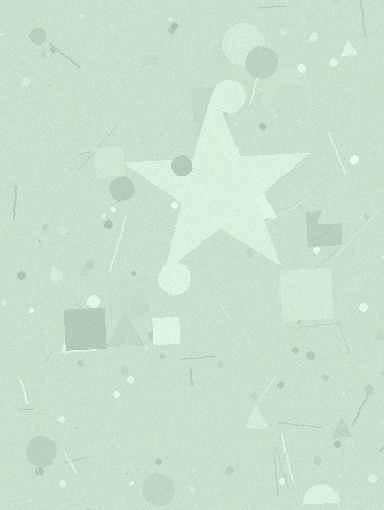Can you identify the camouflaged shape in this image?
The camouflaged shape is a star.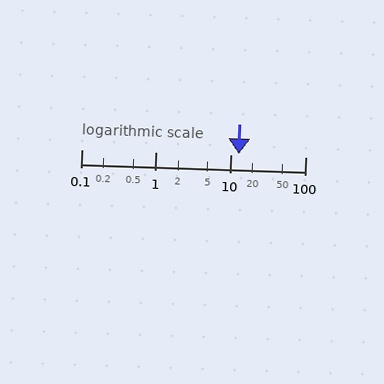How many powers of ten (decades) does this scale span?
The scale spans 3 decades, from 0.1 to 100.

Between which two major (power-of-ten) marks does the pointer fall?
The pointer is between 10 and 100.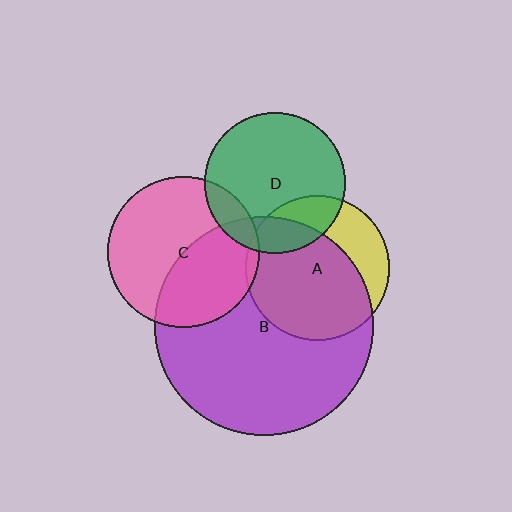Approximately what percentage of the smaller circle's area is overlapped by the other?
Approximately 5%.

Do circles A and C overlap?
Yes.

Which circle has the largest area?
Circle B (purple).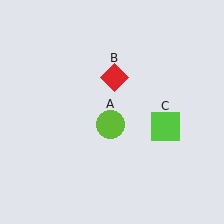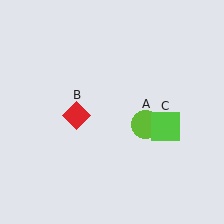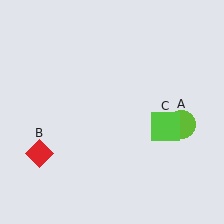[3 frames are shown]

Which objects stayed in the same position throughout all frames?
Lime square (object C) remained stationary.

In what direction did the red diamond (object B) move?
The red diamond (object B) moved down and to the left.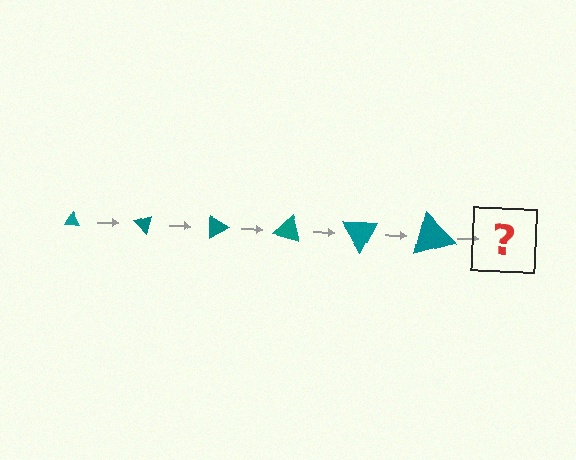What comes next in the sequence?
The next element should be a triangle, larger than the previous one and rotated 270 degrees from the start.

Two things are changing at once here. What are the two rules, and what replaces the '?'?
The two rules are that the triangle grows larger each step and it rotates 45 degrees each step. The '?' should be a triangle, larger than the previous one and rotated 270 degrees from the start.